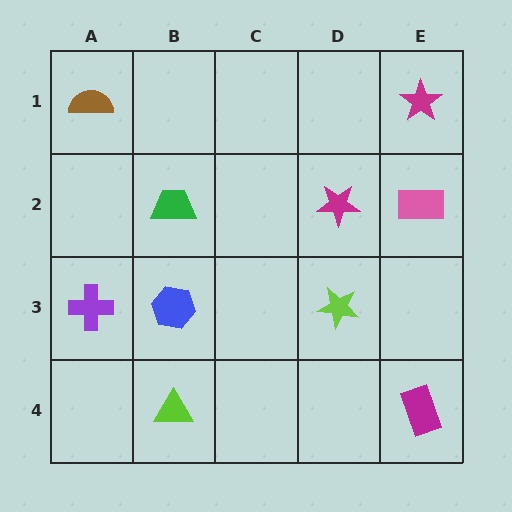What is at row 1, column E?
A magenta star.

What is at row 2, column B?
A green trapezoid.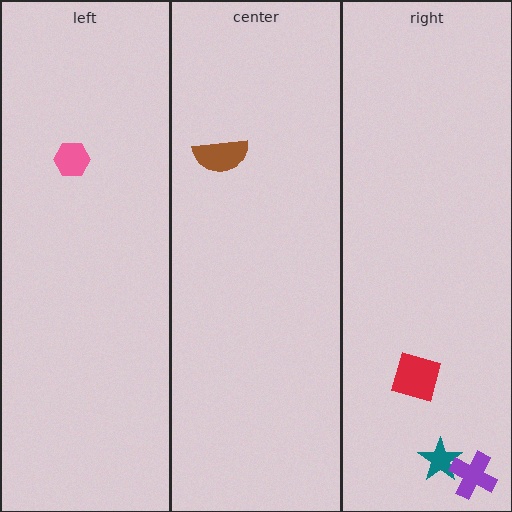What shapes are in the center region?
The brown semicircle.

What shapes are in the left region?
The pink hexagon.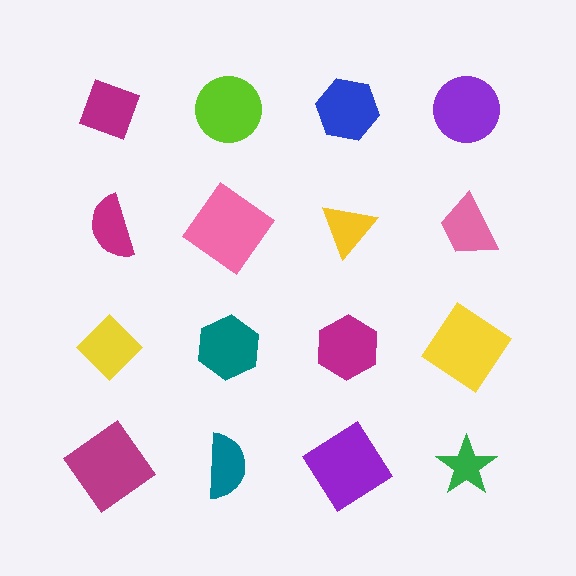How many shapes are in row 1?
4 shapes.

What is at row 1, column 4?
A purple circle.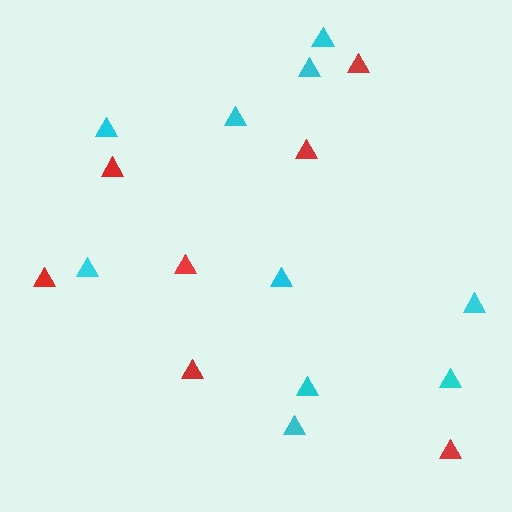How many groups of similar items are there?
There are 2 groups: one group of red triangles (7) and one group of cyan triangles (10).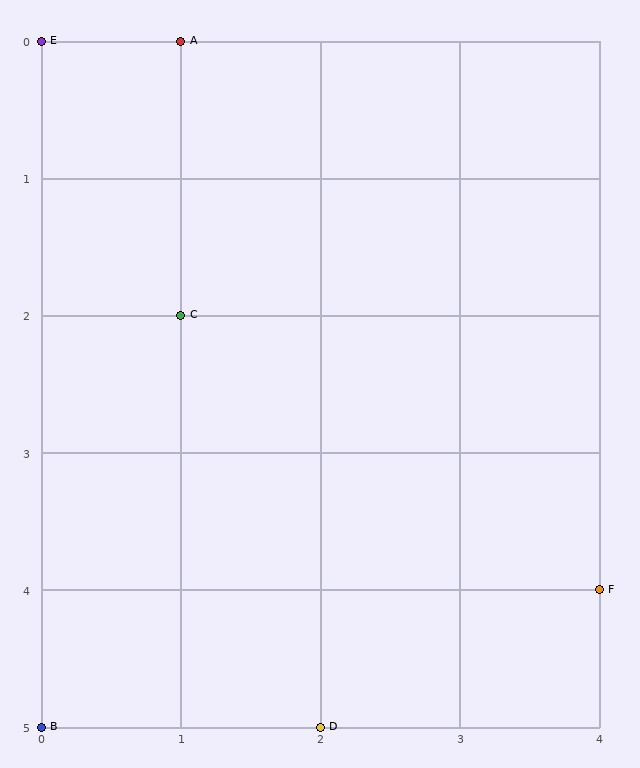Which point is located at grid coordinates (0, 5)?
Point B is at (0, 5).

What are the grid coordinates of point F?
Point F is at grid coordinates (4, 4).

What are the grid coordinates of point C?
Point C is at grid coordinates (1, 2).